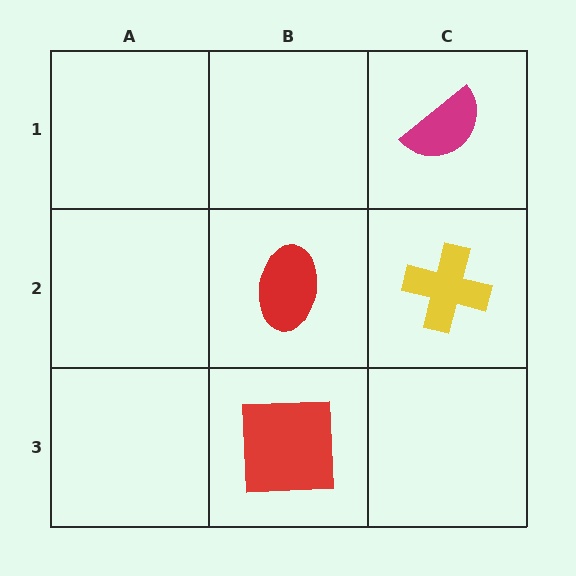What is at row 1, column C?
A magenta semicircle.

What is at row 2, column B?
A red ellipse.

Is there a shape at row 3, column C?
No, that cell is empty.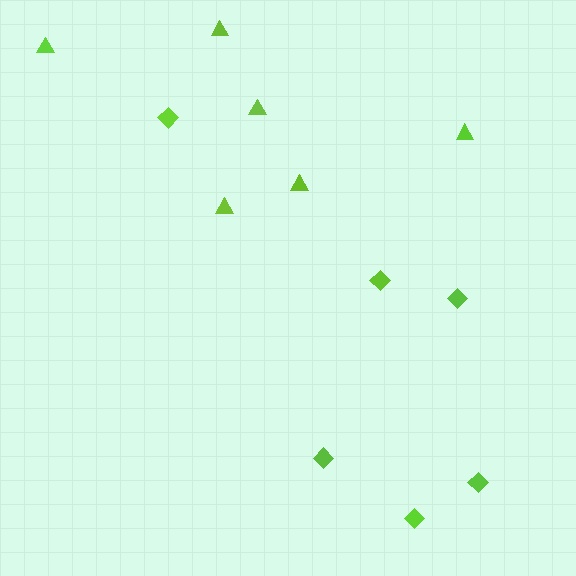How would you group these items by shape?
There are 2 groups: one group of diamonds (6) and one group of triangles (6).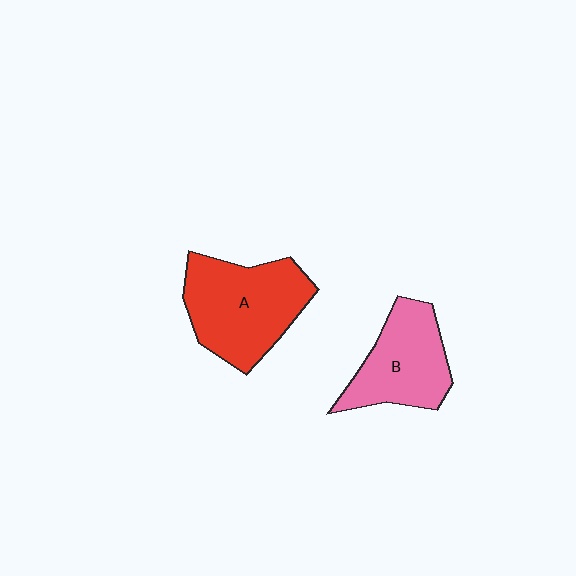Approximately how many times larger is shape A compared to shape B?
Approximately 1.3 times.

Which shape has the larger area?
Shape A (red).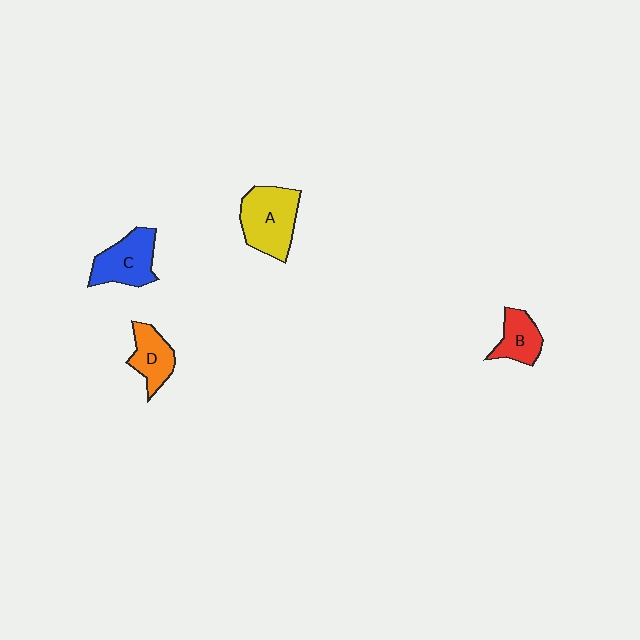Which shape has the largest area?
Shape A (yellow).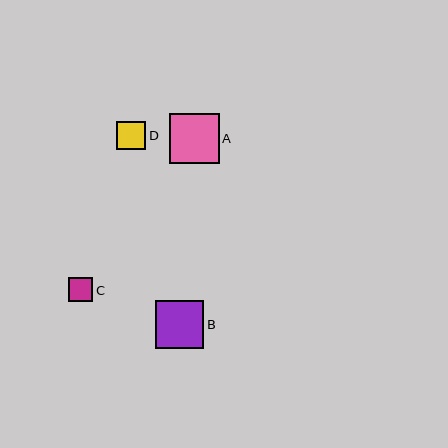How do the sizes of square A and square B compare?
Square A and square B are approximately the same size.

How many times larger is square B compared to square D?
Square B is approximately 1.7 times the size of square D.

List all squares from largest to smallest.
From largest to smallest: A, B, D, C.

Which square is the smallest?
Square C is the smallest with a size of approximately 24 pixels.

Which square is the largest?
Square A is the largest with a size of approximately 50 pixels.